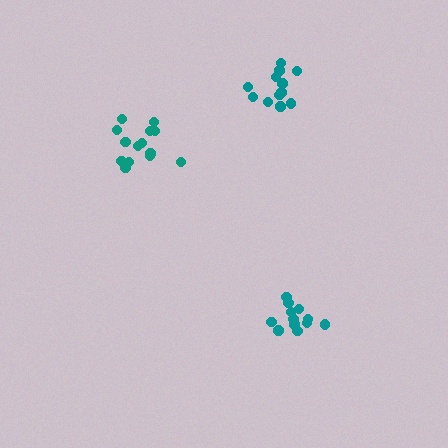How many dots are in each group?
Group 1: 12 dots, Group 2: 12 dots, Group 3: 15 dots (39 total).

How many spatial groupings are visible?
There are 3 spatial groupings.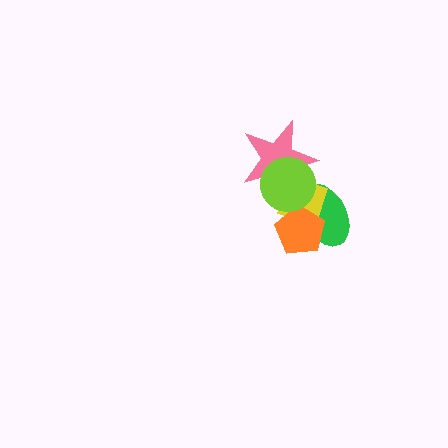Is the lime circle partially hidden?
No, no other shape covers it.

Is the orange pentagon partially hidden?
Yes, it is partially covered by another shape.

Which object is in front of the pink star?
The lime circle is in front of the pink star.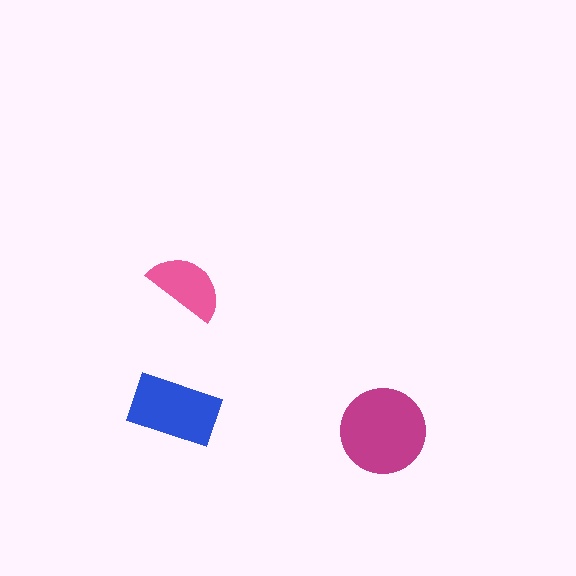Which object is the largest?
The magenta circle.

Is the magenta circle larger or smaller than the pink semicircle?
Larger.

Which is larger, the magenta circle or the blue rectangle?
The magenta circle.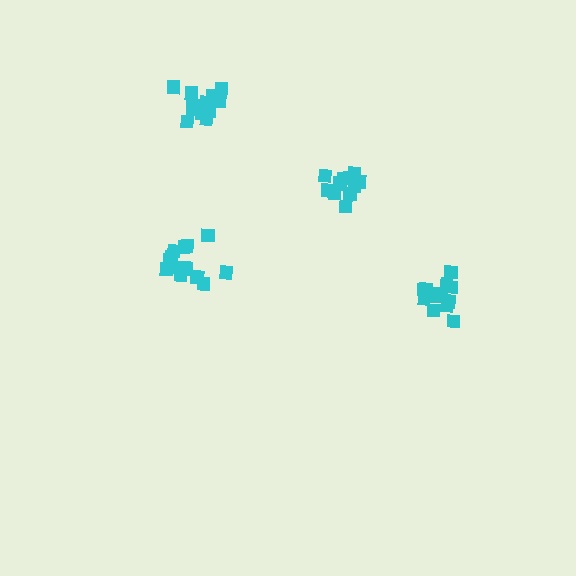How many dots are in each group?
Group 1: 14 dots, Group 2: 16 dots, Group 3: 16 dots, Group 4: 13 dots (59 total).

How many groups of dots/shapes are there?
There are 4 groups.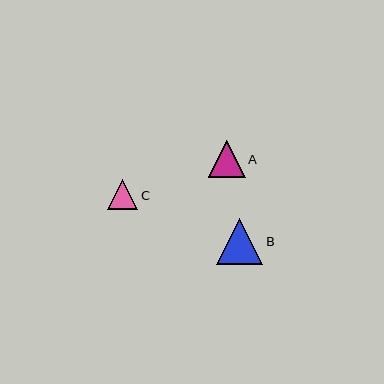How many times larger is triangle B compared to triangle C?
Triangle B is approximately 1.5 times the size of triangle C.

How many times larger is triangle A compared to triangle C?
Triangle A is approximately 1.2 times the size of triangle C.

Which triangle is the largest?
Triangle B is the largest with a size of approximately 46 pixels.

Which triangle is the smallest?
Triangle C is the smallest with a size of approximately 30 pixels.